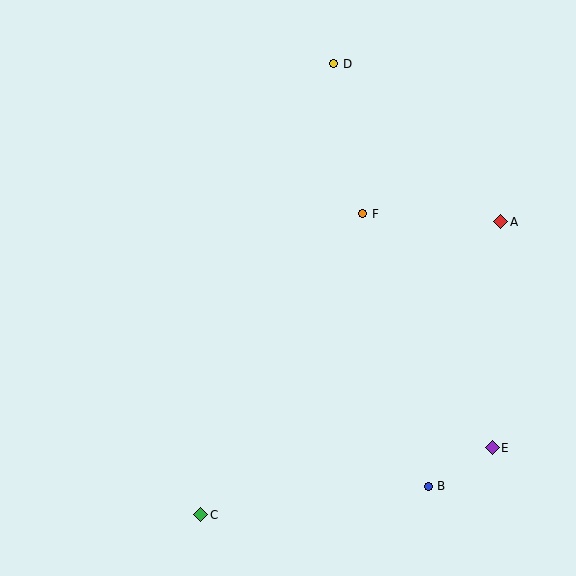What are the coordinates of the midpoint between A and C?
The midpoint between A and C is at (351, 368).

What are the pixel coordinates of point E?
Point E is at (492, 448).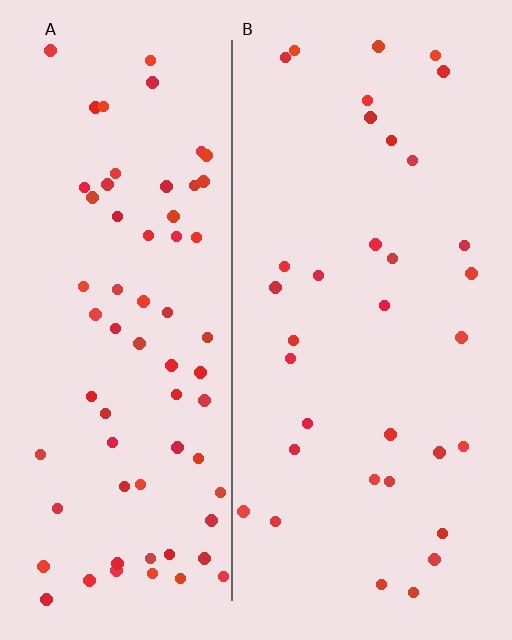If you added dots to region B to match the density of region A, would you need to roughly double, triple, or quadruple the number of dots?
Approximately double.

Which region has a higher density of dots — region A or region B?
A (the left).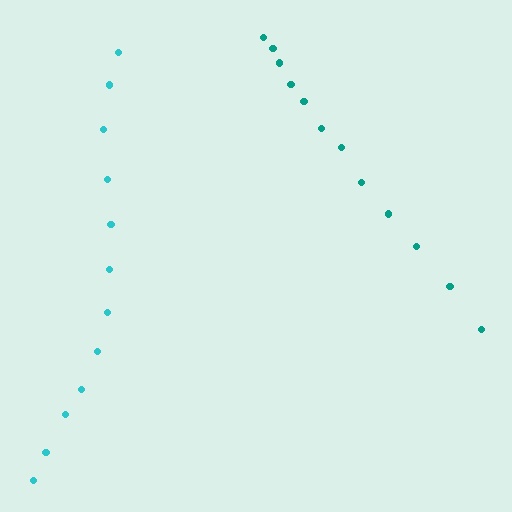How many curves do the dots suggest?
There are 2 distinct paths.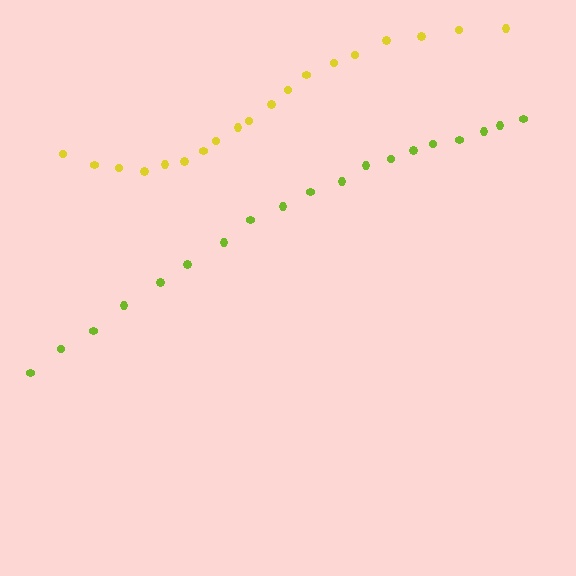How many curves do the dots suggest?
There are 2 distinct paths.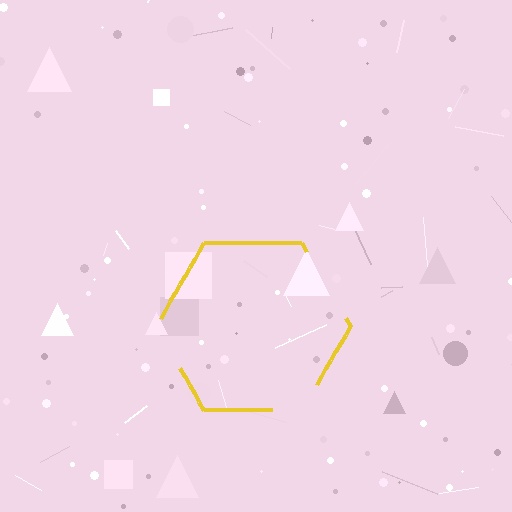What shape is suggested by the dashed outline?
The dashed outline suggests a hexagon.